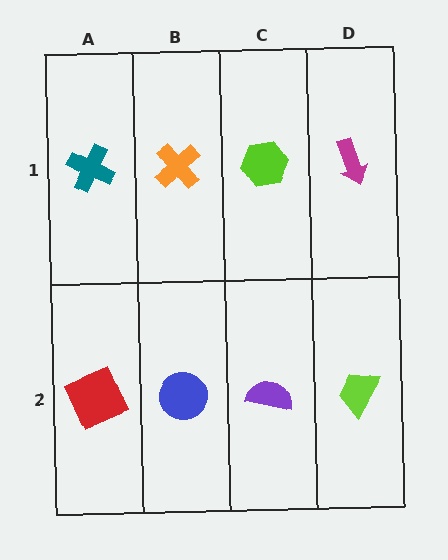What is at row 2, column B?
A blue circle.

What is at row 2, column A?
A red square.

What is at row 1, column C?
A lime hexagon.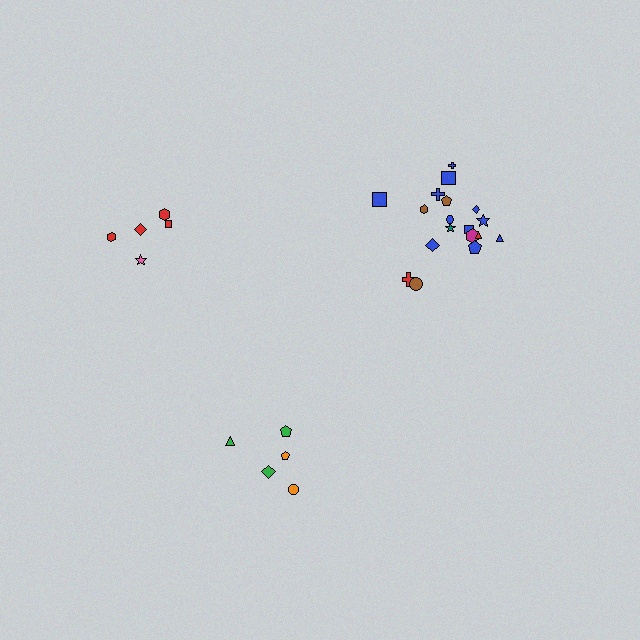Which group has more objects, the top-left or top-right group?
The top-right group.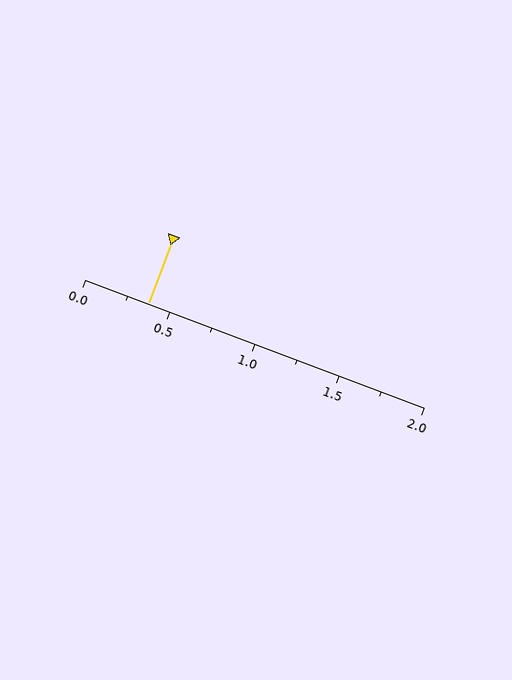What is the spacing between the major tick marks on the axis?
The major ticks are spaced 0.5 apart.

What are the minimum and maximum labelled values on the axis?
The axis runs from 0.0 to 2.0.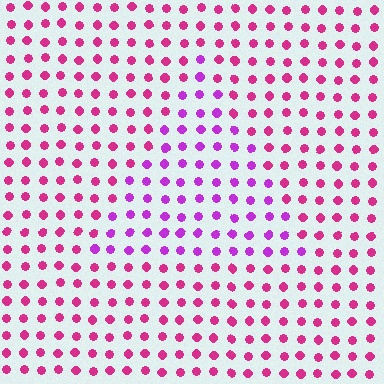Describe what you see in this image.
The image is filled with small magenta elements in a uniform arrangement. A triangle-shaped region is visible where the elements are tinted to a slightly different hue, forming a subtle color boundary.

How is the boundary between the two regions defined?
The boundary is defined purely by a slight shift in hue (about 35 degrees). Spacing, size, and orientation are identical on both sides.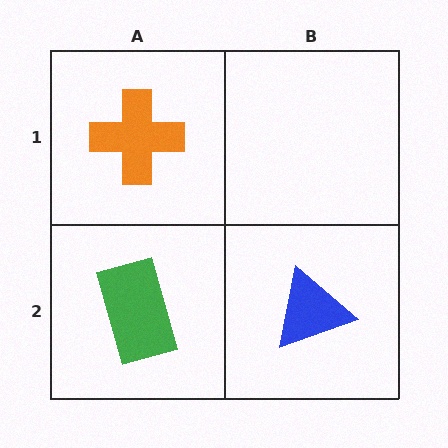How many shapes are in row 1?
1 shape.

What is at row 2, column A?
A green rectangle.